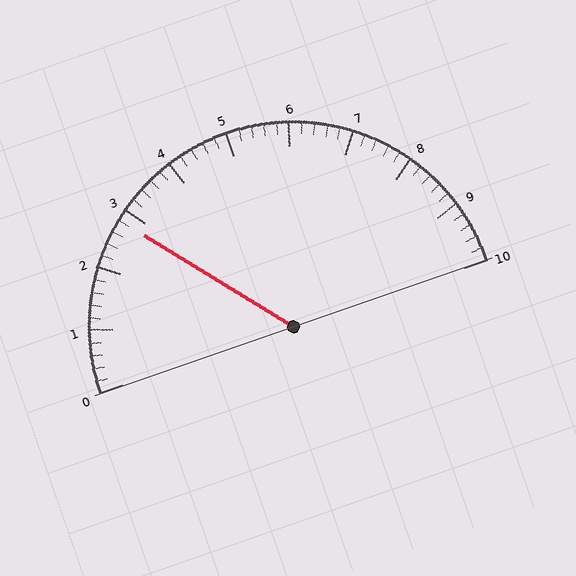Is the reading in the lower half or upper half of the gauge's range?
The reading is in the lower half of the range (0 to 10).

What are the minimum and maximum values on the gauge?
The gauge ranges from 0 to 10.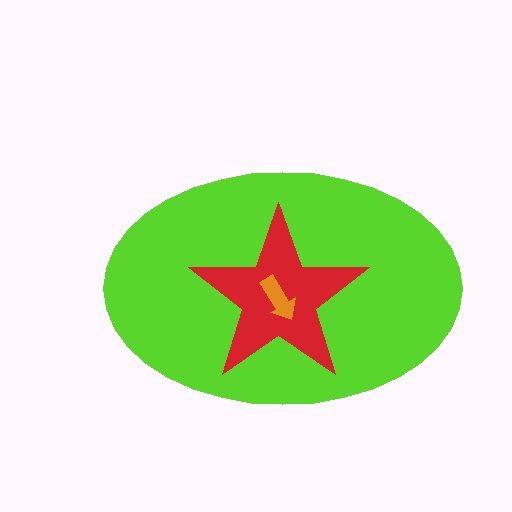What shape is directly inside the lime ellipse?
The red star.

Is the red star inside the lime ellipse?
Yes.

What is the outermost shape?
The lime ellipse.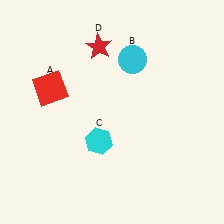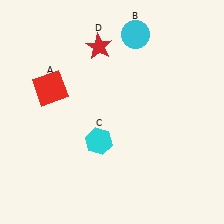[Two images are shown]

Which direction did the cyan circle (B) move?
The cyan circle (B) moved up.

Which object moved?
The cyan circle (B) moved up.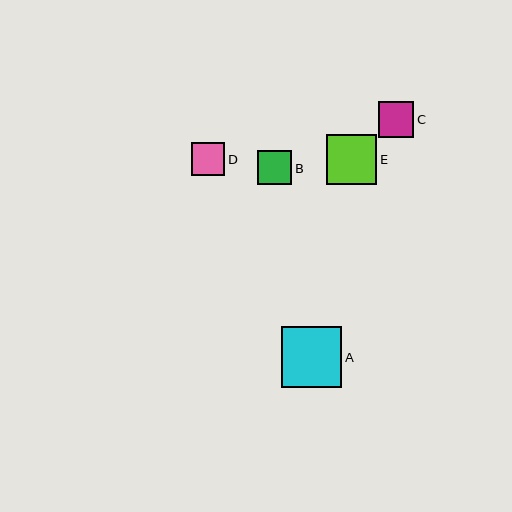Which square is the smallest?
Square D is the smallest with a size of approximately 33 pixels.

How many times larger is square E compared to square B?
Square E is approximately 1.5 times the size of square B.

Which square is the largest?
Square A is the largest with a size of approximately 61 pixels.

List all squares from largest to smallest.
From largest to smallest: A, E, C, B, D.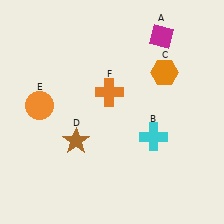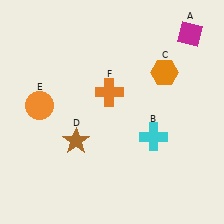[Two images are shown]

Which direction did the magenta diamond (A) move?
The magenta diamond (A) moved right.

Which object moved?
The magenta diamond (A) moved right.